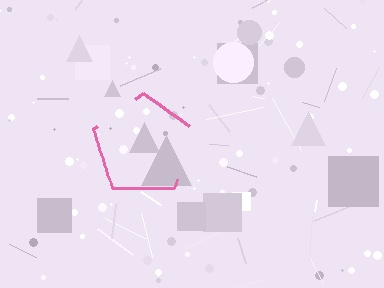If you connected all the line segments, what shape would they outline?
They would outline a pentagon.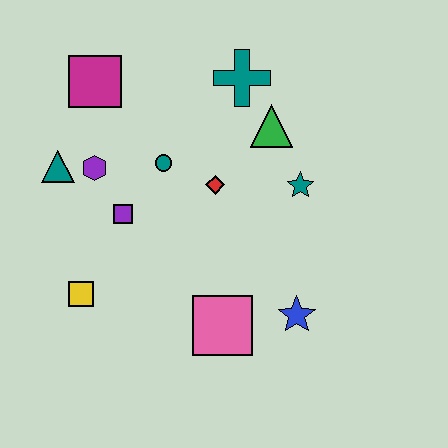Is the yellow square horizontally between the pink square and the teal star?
No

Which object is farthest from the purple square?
The blue star is farthest from the purple square.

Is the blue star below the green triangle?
Yes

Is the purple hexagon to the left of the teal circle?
Yes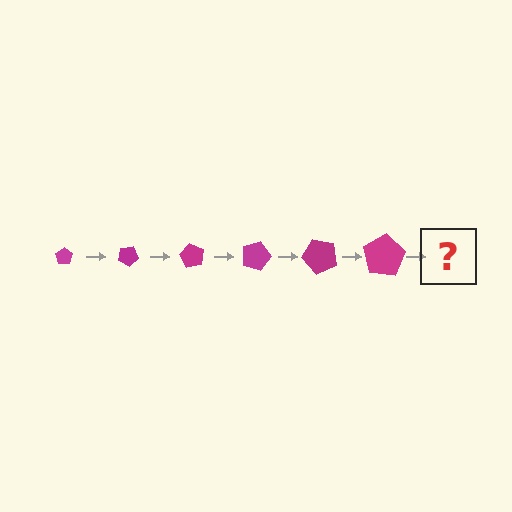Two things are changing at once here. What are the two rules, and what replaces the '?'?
The two rules are that the pentagon grows larger each step and it rotates 30 degrees each step. The '?' should be a pentagon, larger than the previous one and rotated 180 degrees from the start.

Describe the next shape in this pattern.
It should be a pentagon, larger than the previous one and rotated 180 degrees from the start.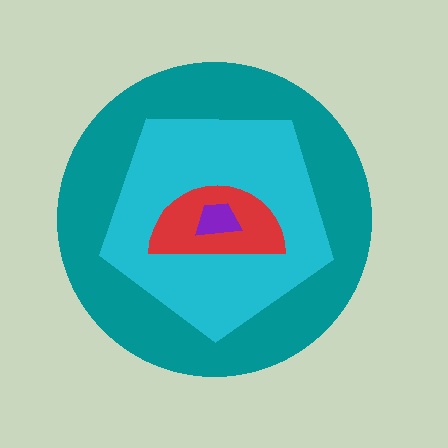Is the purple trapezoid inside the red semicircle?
Yes.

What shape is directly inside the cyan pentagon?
The red semicircle.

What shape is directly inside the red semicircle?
The purple trapezoid.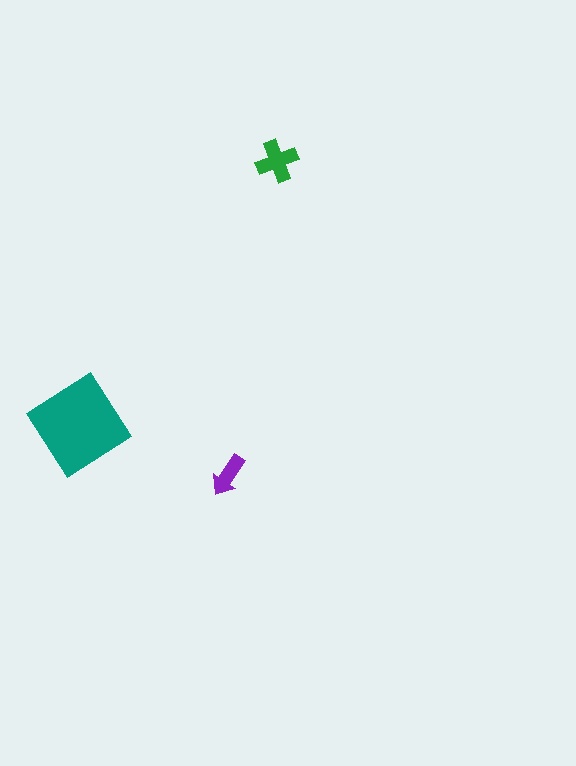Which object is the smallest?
The purple arrow.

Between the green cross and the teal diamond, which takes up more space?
The teal diamond.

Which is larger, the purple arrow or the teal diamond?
The teal diamond.